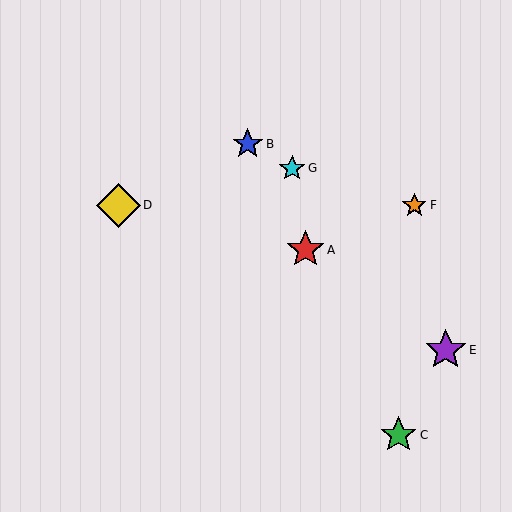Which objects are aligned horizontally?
Objects D, F are aligned horizontally.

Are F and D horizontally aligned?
Yes, both are at y≈205.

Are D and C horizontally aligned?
No, D is at y≈205 and C is at y≈435.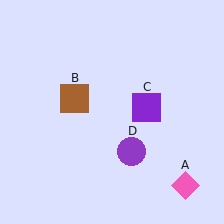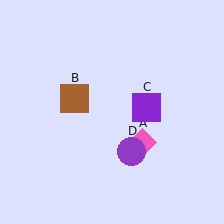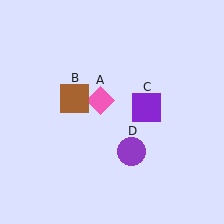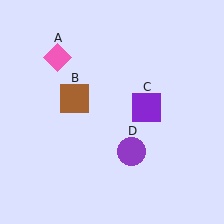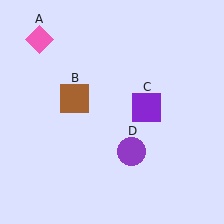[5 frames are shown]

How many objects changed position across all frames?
1 object changed position: pink diamond (object A).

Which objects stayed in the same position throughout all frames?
Brown square (object B) and purple square (object C) and purple circle (object D) remained stationary.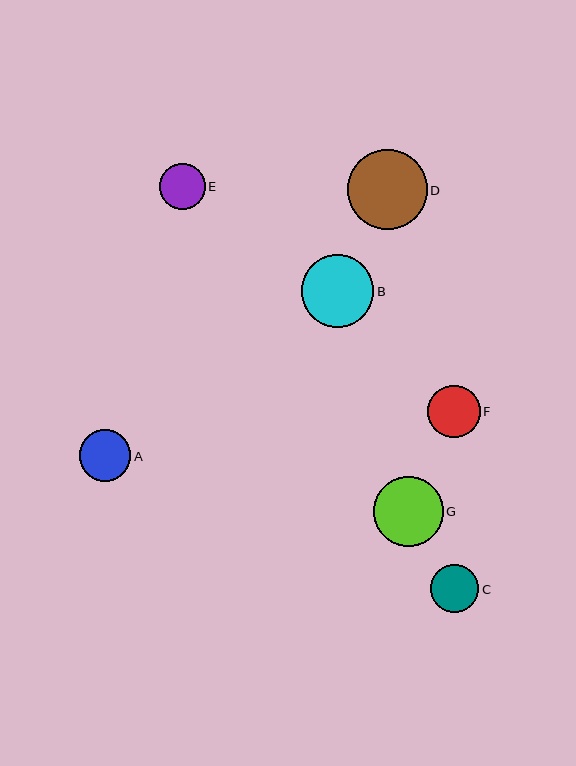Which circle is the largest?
Circle D is the largest with a size of approximately 80 pixels.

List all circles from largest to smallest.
From largest to smallest: D, B, G, F, A, C, E.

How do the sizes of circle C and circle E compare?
Circle C and circle E are approximately the same size.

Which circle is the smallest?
Circle E is the smallest with a size of approximately 46 pixels.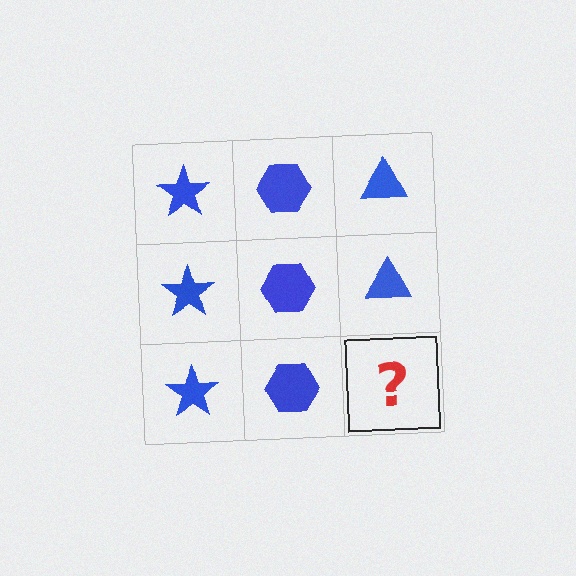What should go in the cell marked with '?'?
The missing cell should contain a blue triangle.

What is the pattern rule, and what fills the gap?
The rule is that each column has a consistent shape. The gap should be filled with a blue triangle.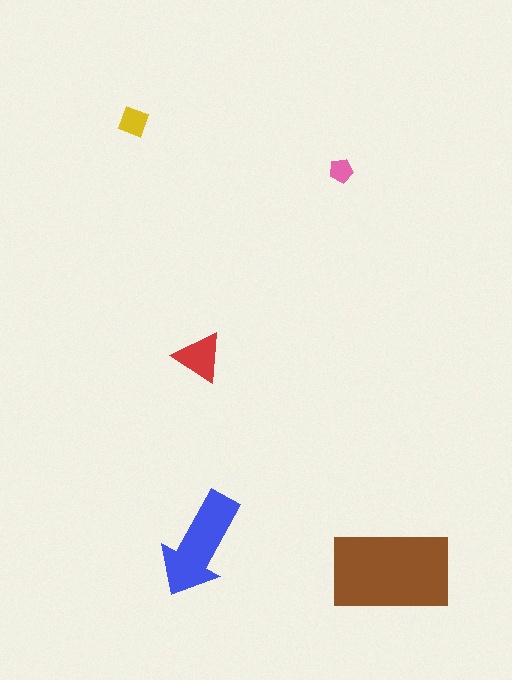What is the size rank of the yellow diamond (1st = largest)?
4th.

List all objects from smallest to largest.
The pink pentagon, the yellow diamond, the red triangle, the blue arrow, the brown rectangle.